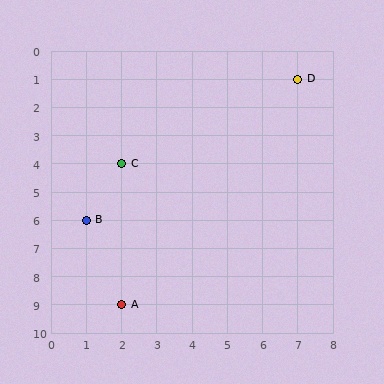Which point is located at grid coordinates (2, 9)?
Point A is at (2, 9).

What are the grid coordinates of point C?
Point C is at grid coordinates (2, 4).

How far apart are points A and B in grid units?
Points A and B are 1 column and 3 rows apart (about 3.2 grid units diagonally).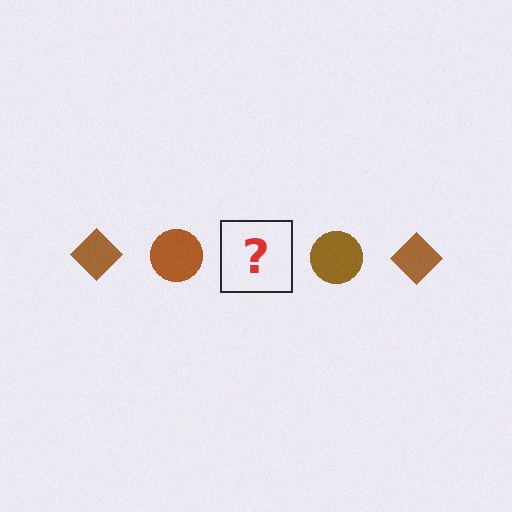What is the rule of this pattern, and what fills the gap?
The rule is that the pattern cycles through diamond, circle shapes in brown. The gap should be filled with a brown diamond.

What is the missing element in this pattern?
The missing element is a brown diamond.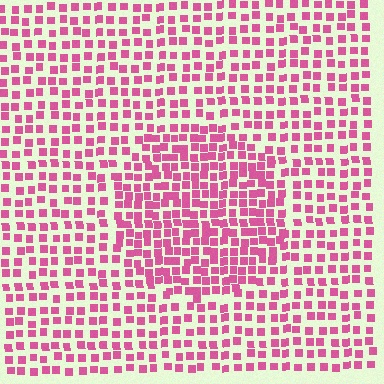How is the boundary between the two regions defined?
The boundary is defined by a change in element density (approximately 1.6x ratio). All elements are the same color, size, and shape.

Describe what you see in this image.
The image contains small pink elements arranged at two different densities. A circle-shaped region is visible where the elements are more densely packed than the surrounding area.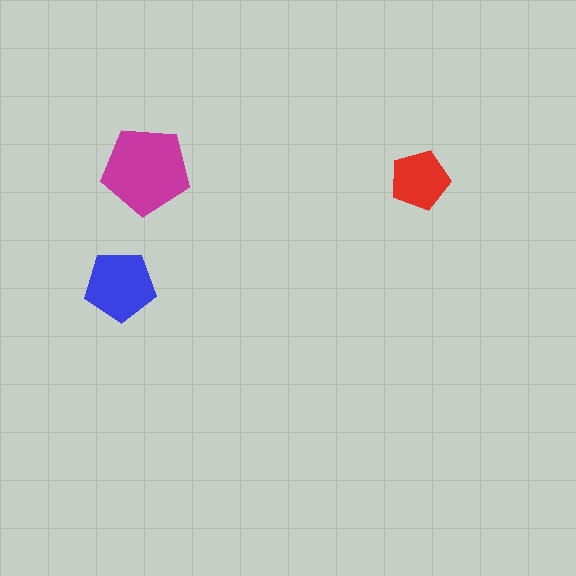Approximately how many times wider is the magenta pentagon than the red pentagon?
About 1.5 times wider.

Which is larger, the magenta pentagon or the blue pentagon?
The magenta one.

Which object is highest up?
The magenta pentagon is topmost.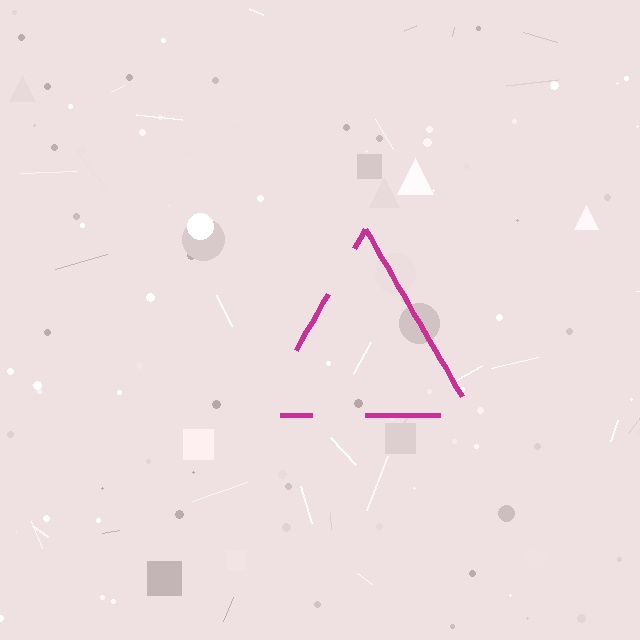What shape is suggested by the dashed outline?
The dashed outline suggests a triangle.